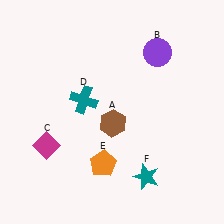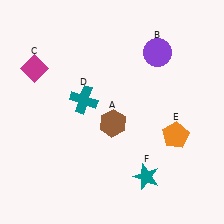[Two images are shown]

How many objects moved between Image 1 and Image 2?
2 objects moved between the two images.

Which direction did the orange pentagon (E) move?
The orange pentagon (E) moved right.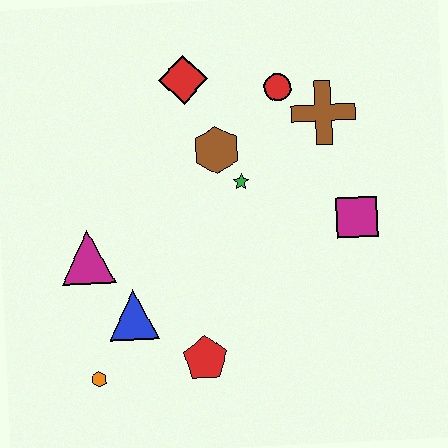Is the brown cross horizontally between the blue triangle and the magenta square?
Yes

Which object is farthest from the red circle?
The orange hexagon is farthest from the red circle.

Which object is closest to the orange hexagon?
The blue triangle is closest to the orange hexagon.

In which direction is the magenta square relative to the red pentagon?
The magenta square is to the right of the red pentagon.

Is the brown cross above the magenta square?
Yes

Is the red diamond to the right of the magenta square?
No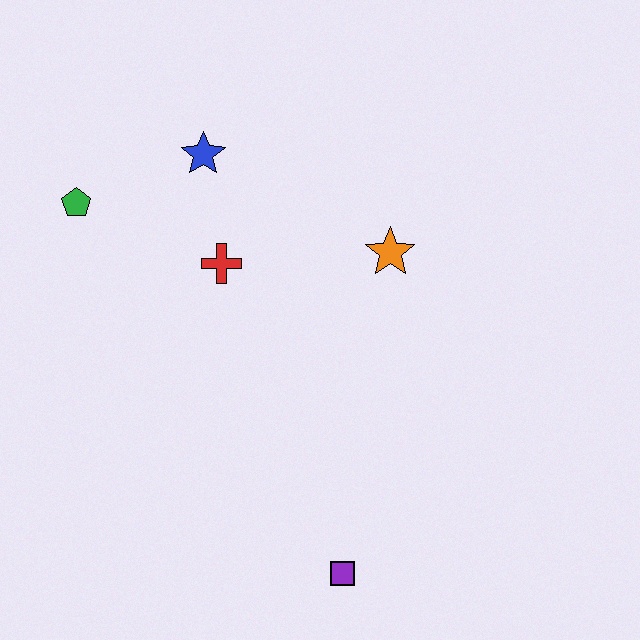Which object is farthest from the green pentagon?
The purple square is farthest from the green pentagon.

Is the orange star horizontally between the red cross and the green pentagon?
No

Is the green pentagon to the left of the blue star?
Yes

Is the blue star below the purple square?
No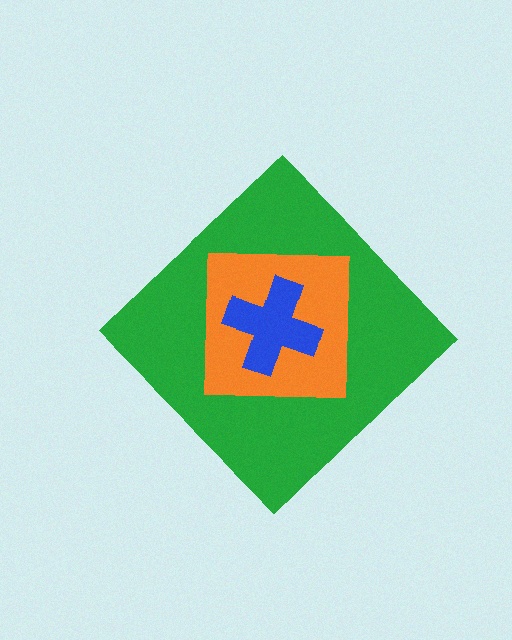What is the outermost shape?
The green diamond.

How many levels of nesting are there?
3.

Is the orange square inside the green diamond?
Yes.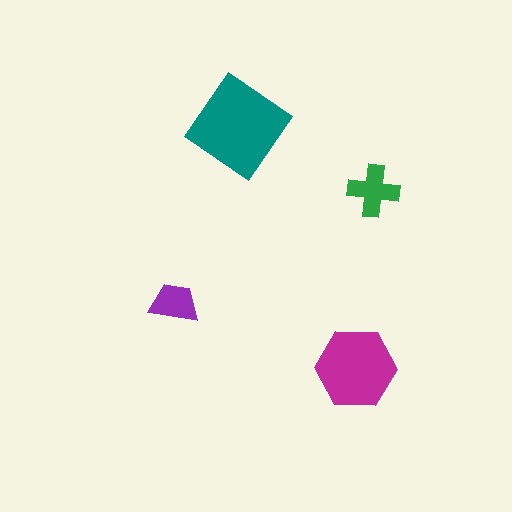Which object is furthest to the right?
The green cross is rightmost.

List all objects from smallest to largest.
The purple trapezoid, the green cross, the magenta hexagon, the teal diamond.